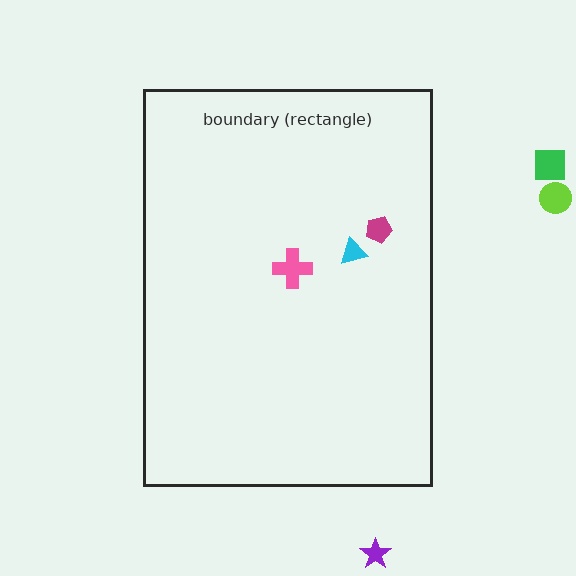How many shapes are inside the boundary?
3 inside, 3 outside.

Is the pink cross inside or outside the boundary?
Inside.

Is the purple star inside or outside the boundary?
Outside.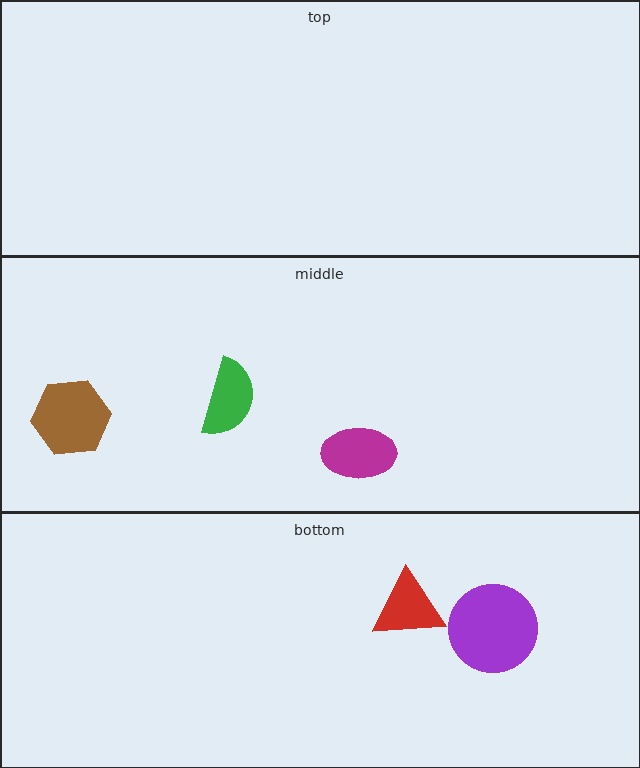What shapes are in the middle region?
The brown hexagon, the magenta ellipse, the green semicircle.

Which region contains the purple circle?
The bottom region.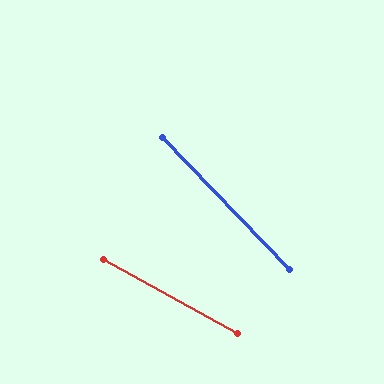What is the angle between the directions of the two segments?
Approximately 17 degrees.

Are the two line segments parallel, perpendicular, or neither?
Neither parallel nor perpendicular — they differ by about 17°.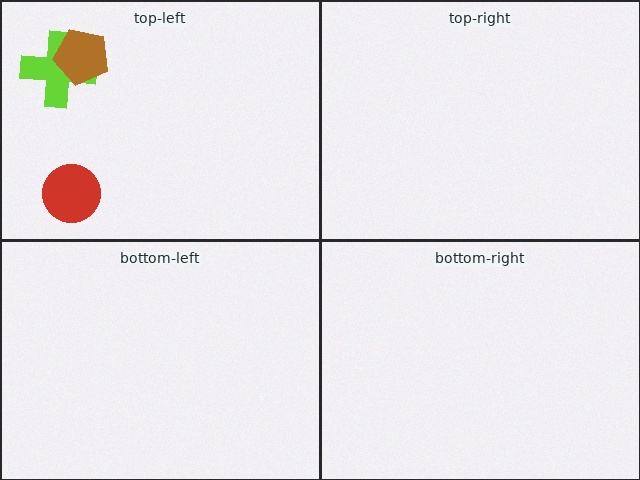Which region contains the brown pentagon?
The top-left region.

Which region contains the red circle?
The top-left region.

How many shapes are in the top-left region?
3.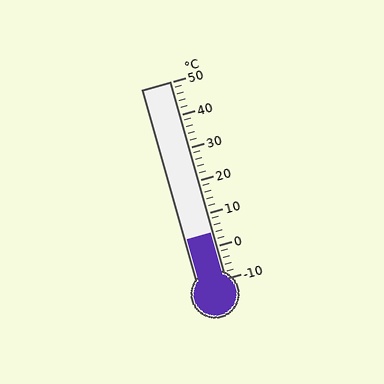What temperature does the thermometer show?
The thermometer shows approximately 4°C.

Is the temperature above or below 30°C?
The temperature is below 30°C.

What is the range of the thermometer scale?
The thermometer scale ranges from -10°C to 50°C.